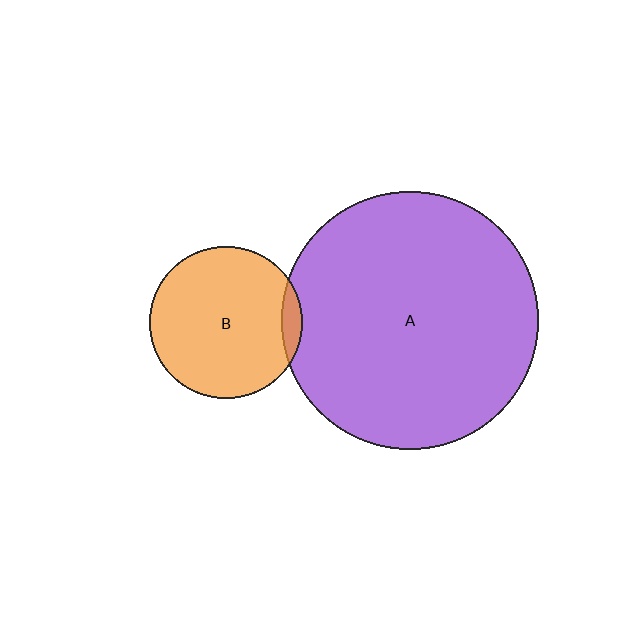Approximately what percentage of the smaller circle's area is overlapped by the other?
Approximately 5%.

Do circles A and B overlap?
Yes.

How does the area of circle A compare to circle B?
Approximately 2.9 times.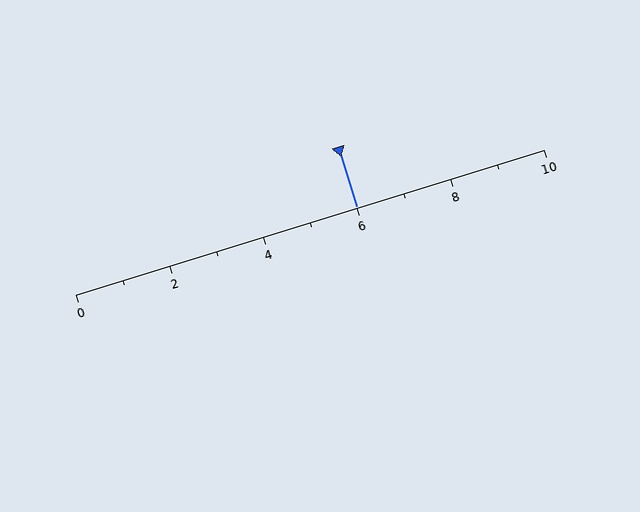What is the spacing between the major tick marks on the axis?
The major ticks are spaced 2 apart.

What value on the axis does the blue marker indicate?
The marker indicates approximately 6.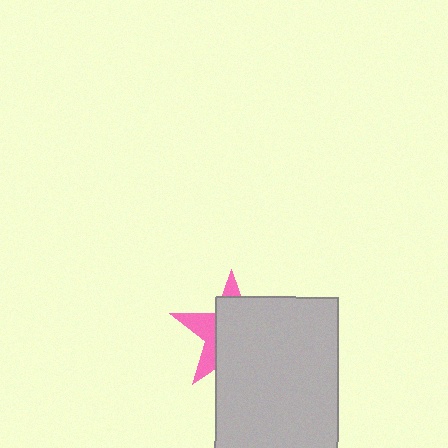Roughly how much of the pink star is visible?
A small part of it is visible (roughly 32%).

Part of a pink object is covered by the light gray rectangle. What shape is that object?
It is a star.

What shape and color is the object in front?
The object in front is a light gray rectangle.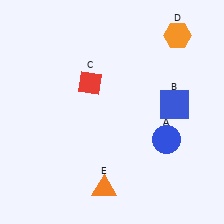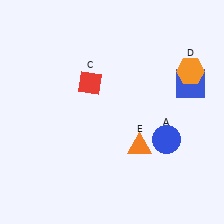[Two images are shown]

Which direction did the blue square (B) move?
The blue square (B) moved up.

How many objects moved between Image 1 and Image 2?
3 objects moved between the two images.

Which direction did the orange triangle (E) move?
The orange triangle (E) moved up.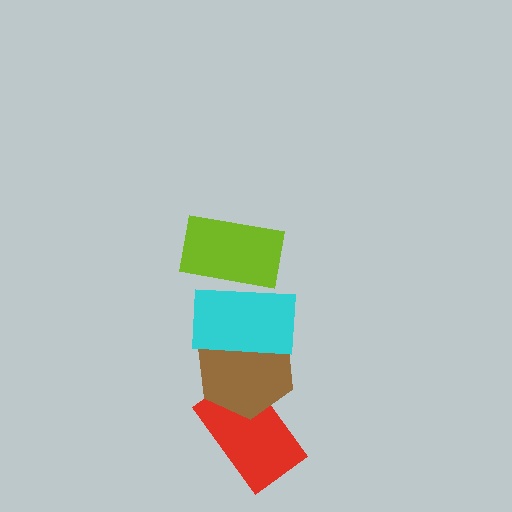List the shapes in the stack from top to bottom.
From top to bottom: the lime rectangle, the cyan rectangle, the brown hexagon, the red rectangle.